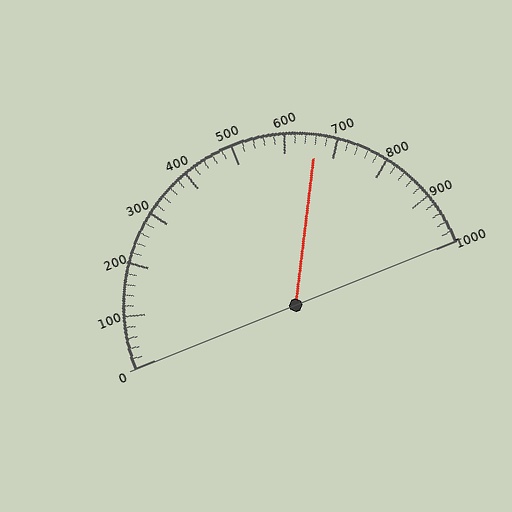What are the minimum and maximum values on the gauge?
The gauge ranges from 0 to 1000.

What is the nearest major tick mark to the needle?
The nearest major tick mark is 700.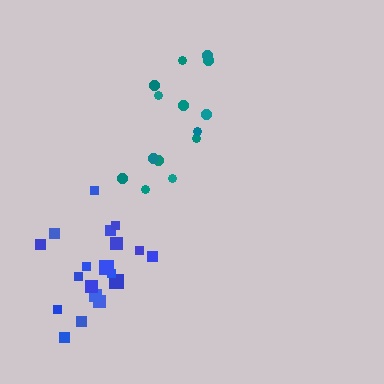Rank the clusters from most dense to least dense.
blue, teal.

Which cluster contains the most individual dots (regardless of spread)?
Blue (19).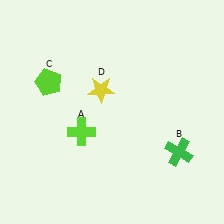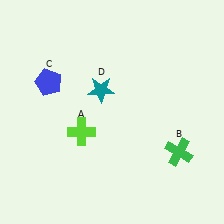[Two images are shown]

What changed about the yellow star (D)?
In Image 1, D is yellow. In Image 2, it changed to teal.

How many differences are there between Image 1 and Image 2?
There are 2 differences between the two images.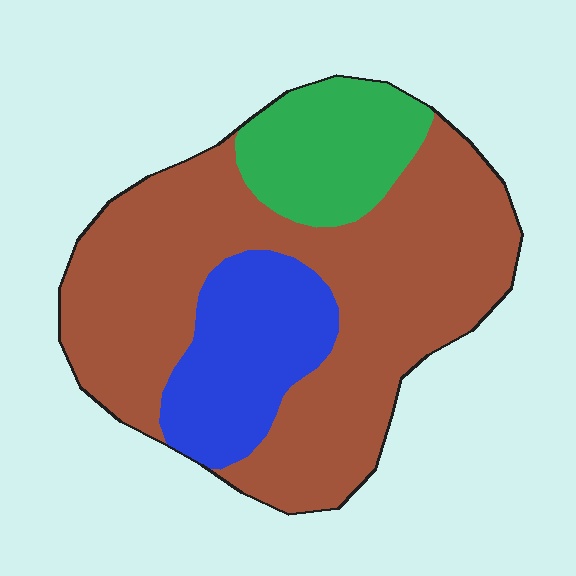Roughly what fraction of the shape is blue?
Blue covers about 20% of the shape.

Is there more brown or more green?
Brown.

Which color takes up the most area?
Brown, at roughly 65%.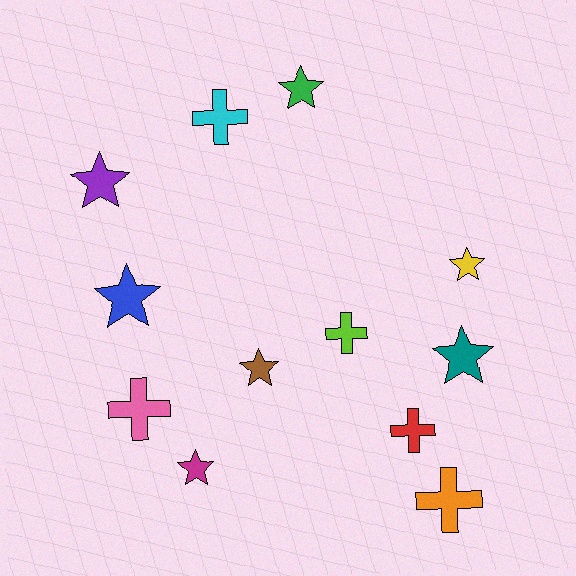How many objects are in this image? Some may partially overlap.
There are 12 objects.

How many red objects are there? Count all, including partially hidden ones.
There is 1 red object.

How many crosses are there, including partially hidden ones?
There are 5 crosses.